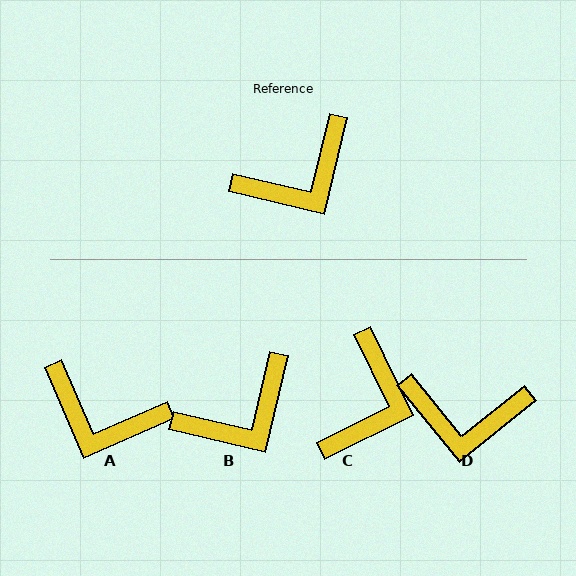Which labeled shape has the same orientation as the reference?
B.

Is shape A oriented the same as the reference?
No, it is off by about 53 degrees.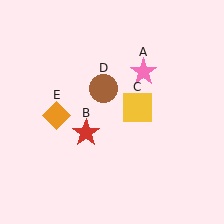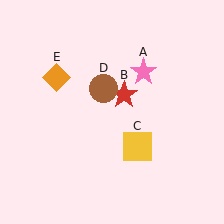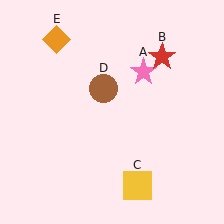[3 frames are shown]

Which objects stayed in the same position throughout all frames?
Pink star (object A) and brown circle (object D) remained stationary.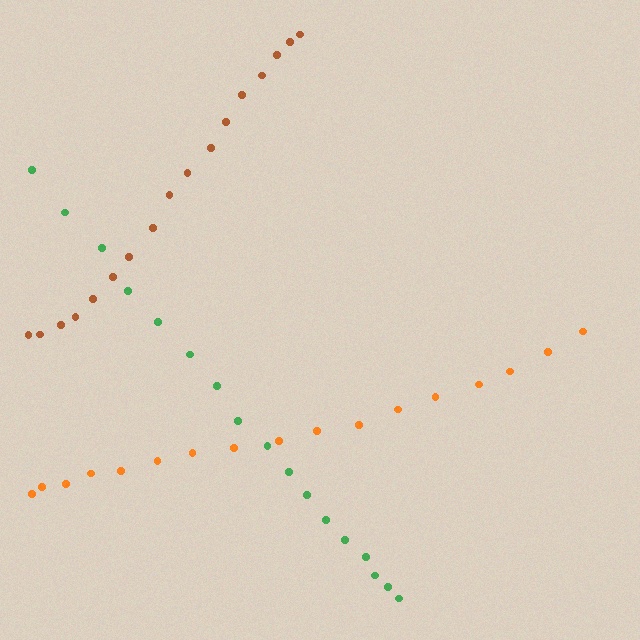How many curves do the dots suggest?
There are 3 distinct paths.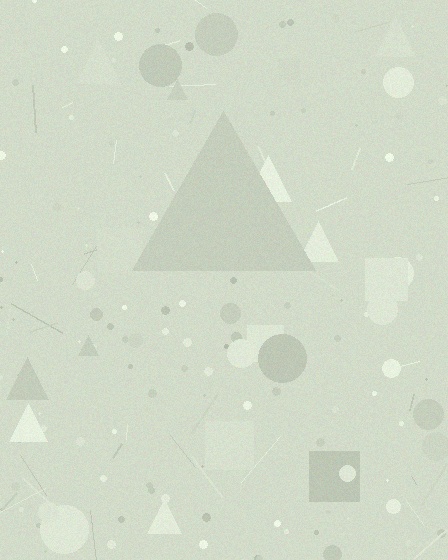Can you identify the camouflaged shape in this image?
The camouflaged shape is a triangle.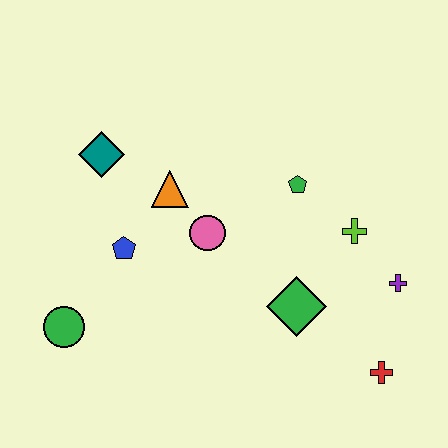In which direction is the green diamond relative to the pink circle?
The green diamond is to the right of the pink circle.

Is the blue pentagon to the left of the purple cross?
Yes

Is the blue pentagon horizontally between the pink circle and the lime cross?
No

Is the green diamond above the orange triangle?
No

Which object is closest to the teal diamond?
The orange triangle is closest to the teal diamond.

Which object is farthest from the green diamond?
The teal diamond is farthest from the green diamond.